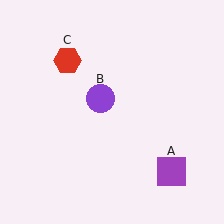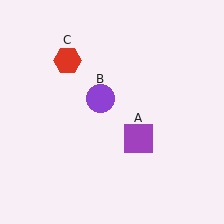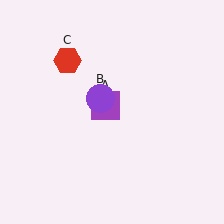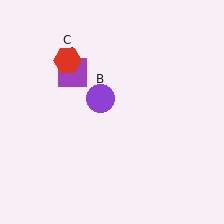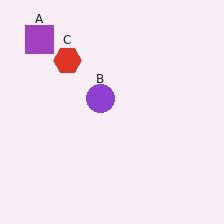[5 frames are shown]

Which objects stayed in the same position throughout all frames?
Purple circle (object B) and red hexagon (object C) remained stationary.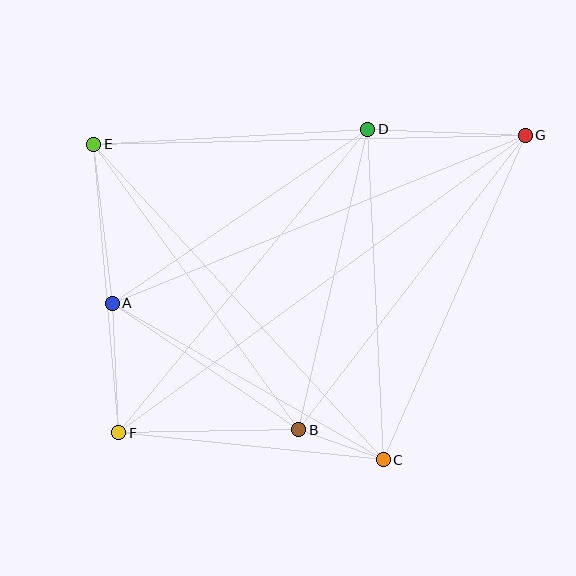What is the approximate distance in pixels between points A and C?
The distance between A and C is approximately 313 pixels.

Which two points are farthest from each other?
Points F and G are farthest from each other.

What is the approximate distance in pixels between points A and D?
The distance between A and D is approximately 309 pixels.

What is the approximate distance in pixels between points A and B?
The distance between A and B is approximately 225 pixels.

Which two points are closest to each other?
Points B and C are closest to each other.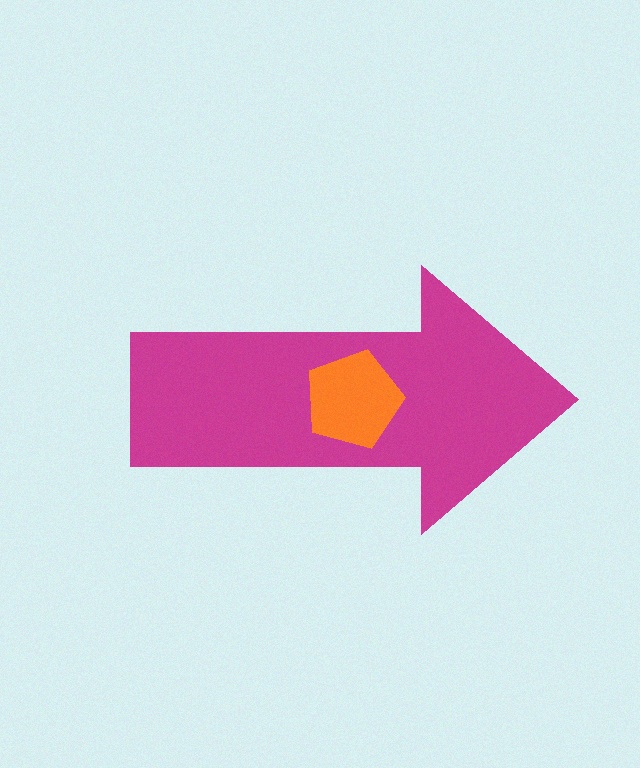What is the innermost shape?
The orange pentagon.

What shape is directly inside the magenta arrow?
The orange pentagon.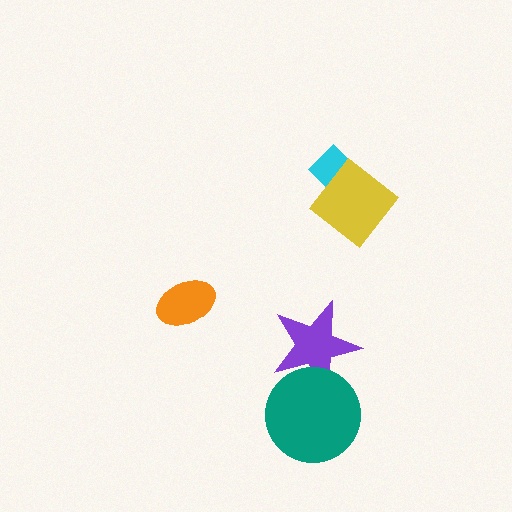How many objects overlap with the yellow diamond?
1 object overlaps with the yellow diamond.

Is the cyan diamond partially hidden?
Yes, it is partially covered by another shape.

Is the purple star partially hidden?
Yes, it is partially covered by another shape.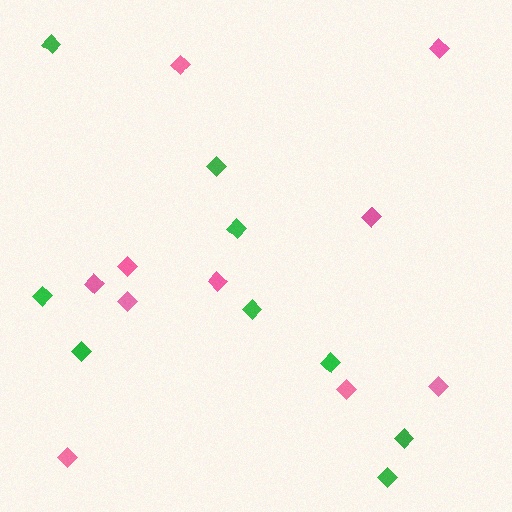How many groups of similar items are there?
There are 2 groups: one group of pink diamonds (10) and one group of green diamonds (9).